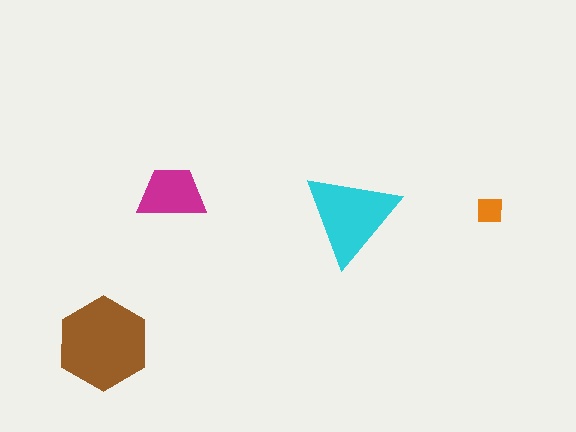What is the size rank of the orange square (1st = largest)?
4th.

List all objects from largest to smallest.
The brown hexagon, the cyan triangle, the magenta trapezoid, the orange square.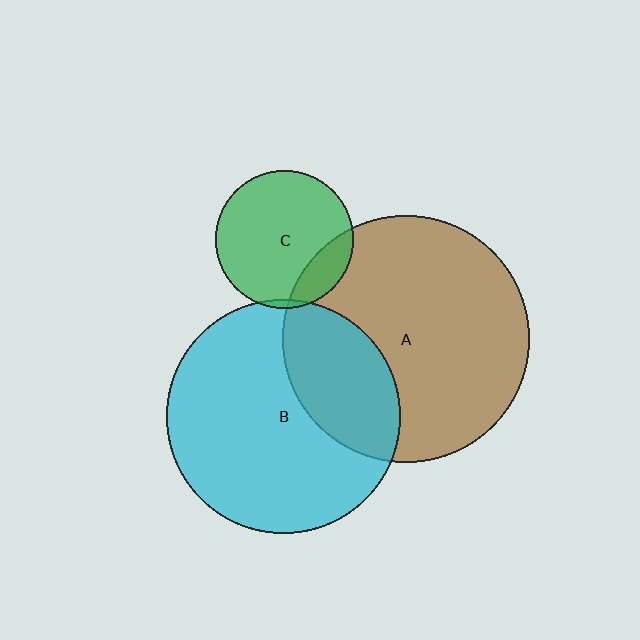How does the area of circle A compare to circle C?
Approximately 3.2 times.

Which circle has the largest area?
Circle A (brown).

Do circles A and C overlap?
Yes.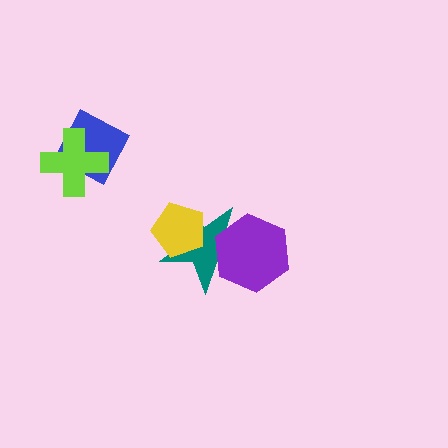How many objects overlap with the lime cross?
1 object overlaps with the lime cross.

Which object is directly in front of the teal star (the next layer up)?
The yellow pentagon is directly in front of the teal star.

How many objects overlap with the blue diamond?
1 object overlaps with the blue diamond.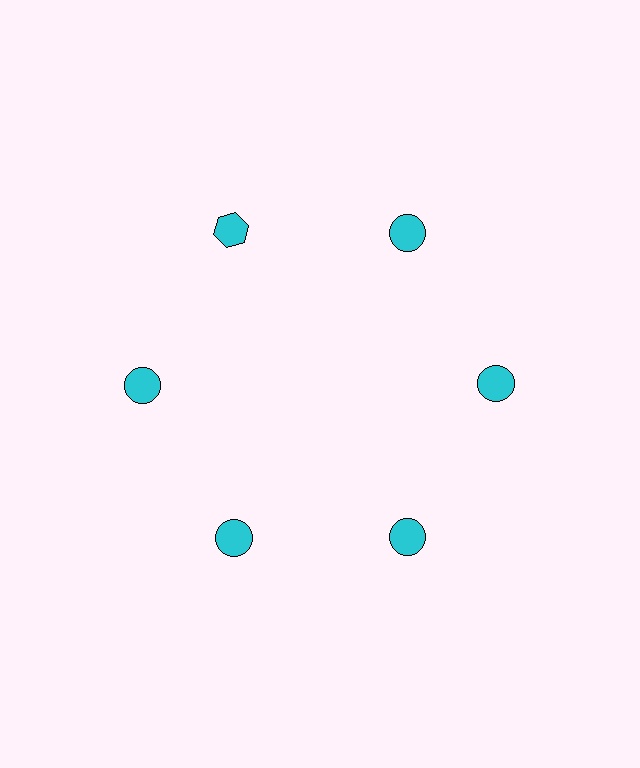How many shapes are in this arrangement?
There are 6 shapes arranged in a ring pattern.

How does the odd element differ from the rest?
It has a different shape: hexagon instead of circle.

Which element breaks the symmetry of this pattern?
The cyan hexagon at roughly the 11 o'clock position breaks the symmetry. All other shapes are cyan circles.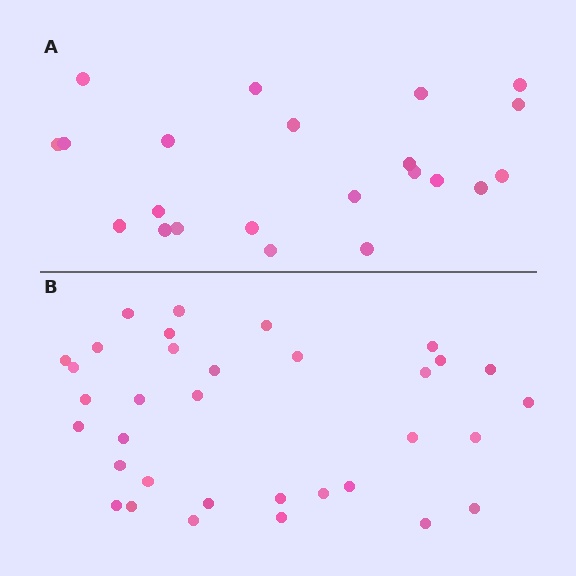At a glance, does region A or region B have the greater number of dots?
Region B (the bottom region) has more dots.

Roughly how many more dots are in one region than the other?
Region B has roughly 12 or so more dots than region A.